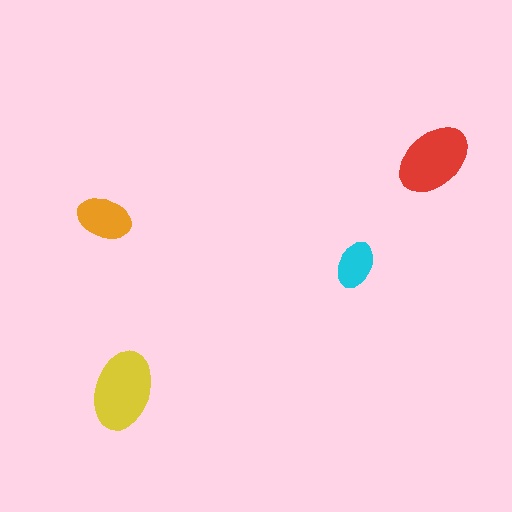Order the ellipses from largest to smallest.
the yellow one, the red one, the orange one, the cyan one.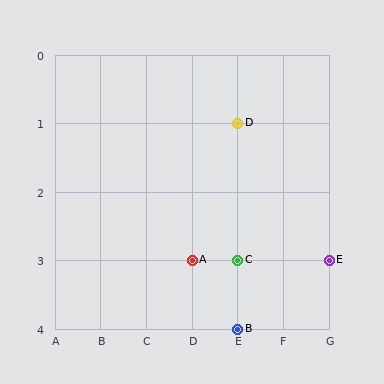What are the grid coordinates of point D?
Point D is at grid coordinates (E, 1).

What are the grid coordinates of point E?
Point E is at grid coordinates (G, 3).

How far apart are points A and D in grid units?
Points A and D are 1 column and 2 rows apart (about 2.2 grid units diagonally).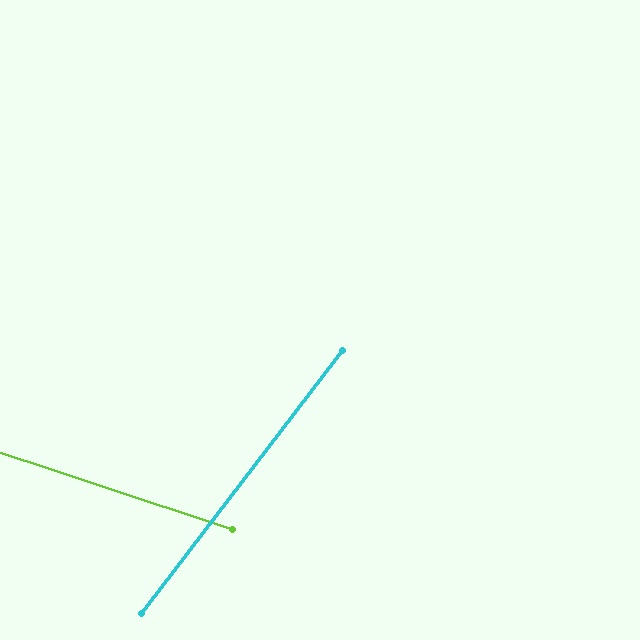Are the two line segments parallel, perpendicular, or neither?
Neither parallel nor perpendicular — they differ by about 71°.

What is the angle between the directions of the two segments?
Approximately 71 degrees.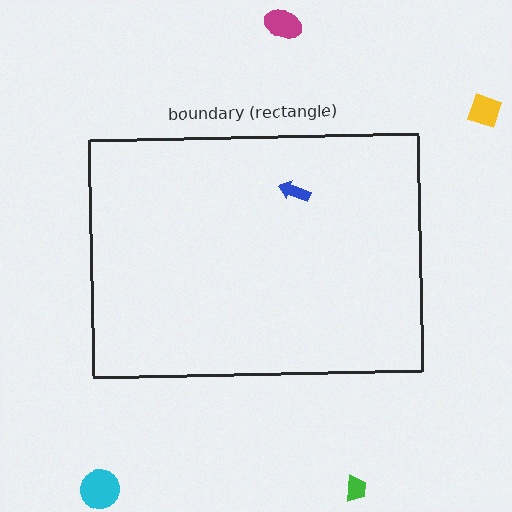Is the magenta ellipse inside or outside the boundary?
Outside.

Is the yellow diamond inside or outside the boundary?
Outside.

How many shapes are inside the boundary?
1 inside, 4 outside.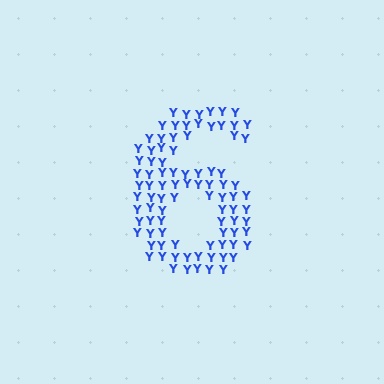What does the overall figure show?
The overall figure shows the digit 6.